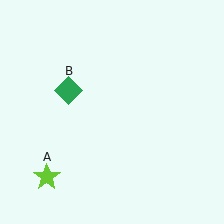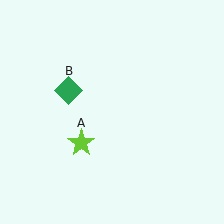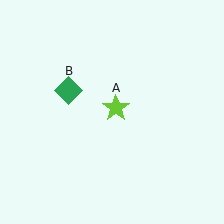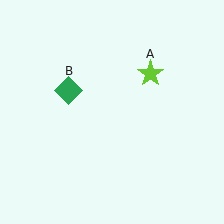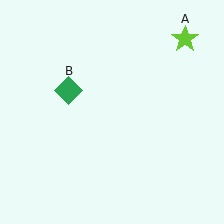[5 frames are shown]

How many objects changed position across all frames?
1 object changed position: lime star (object A).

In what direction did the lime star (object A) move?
The lime star (object A) moved up and to the right.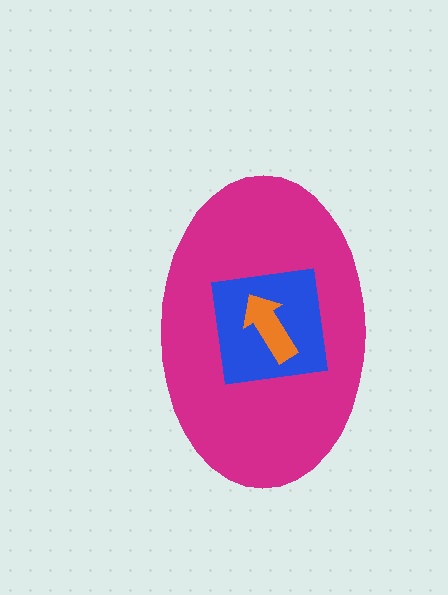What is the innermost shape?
The orange arrow.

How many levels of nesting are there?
3.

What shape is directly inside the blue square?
The orange arrow.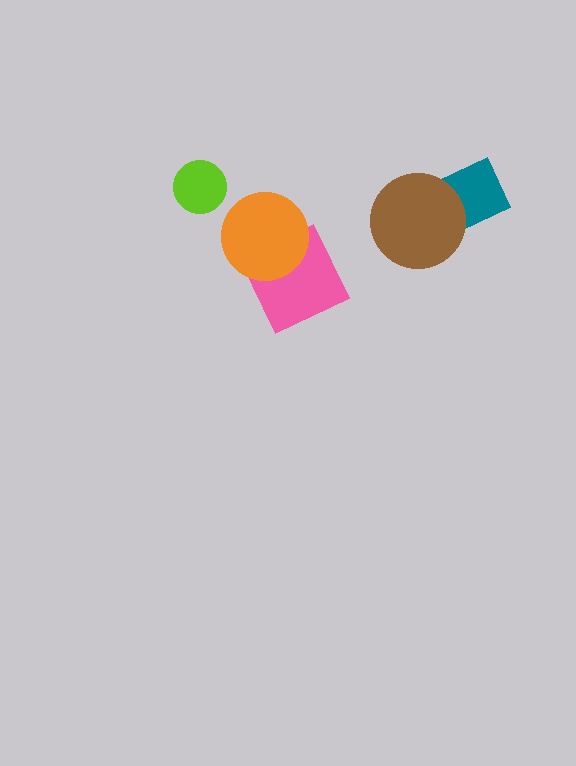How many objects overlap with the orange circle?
1 object overlaps with the orange circle.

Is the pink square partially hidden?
Yes, it is partially covered by another shape.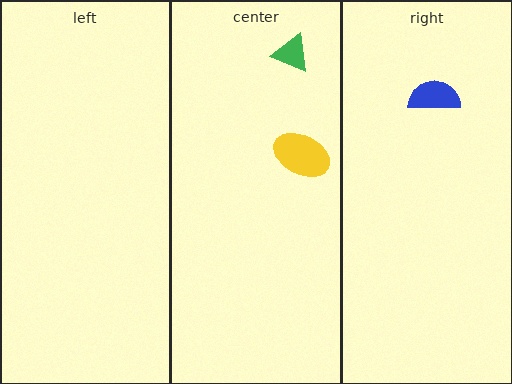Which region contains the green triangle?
The center region.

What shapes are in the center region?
The yellow ellipse, the green triangle.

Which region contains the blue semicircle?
The right region.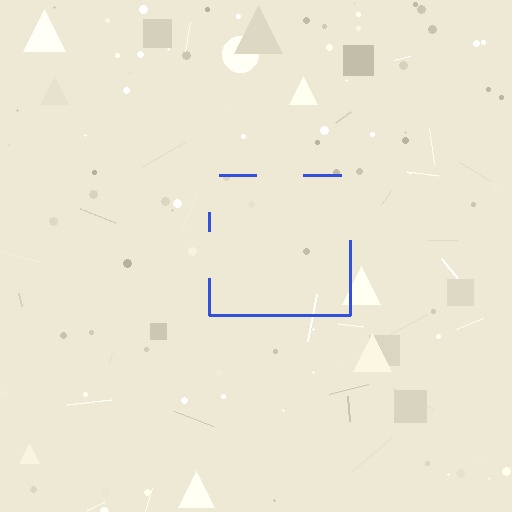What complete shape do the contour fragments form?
The contour fragments form a square.